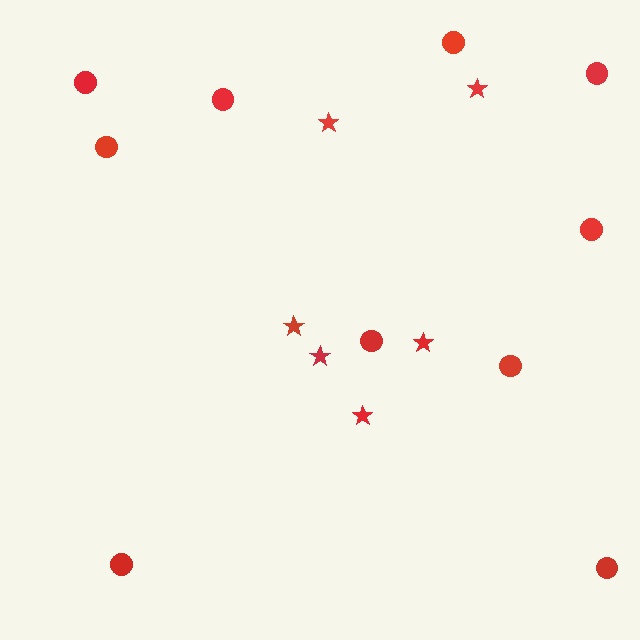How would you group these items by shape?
There are 2 groups: one group of circles (10) and one group of stars (6).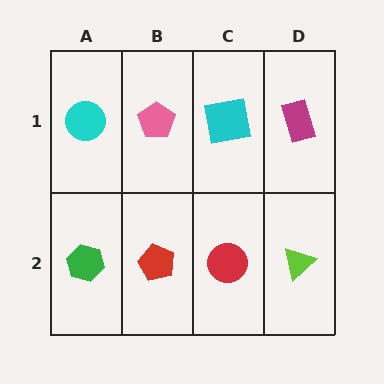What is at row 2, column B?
A red pentagon.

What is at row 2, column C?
A red circle.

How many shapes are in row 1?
4 shapes.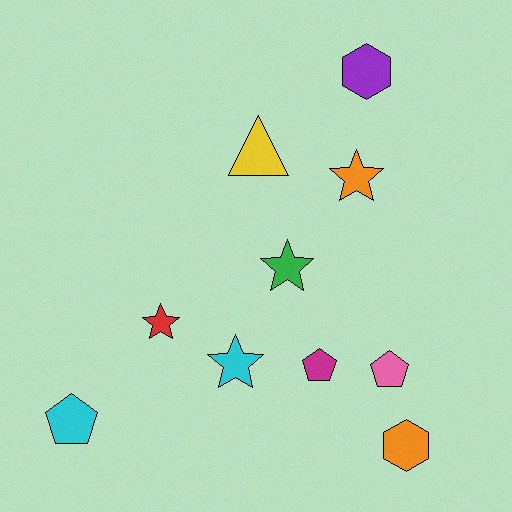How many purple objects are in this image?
There is 1 purple object.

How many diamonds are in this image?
There are no diamonds.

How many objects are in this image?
There are 10 objects.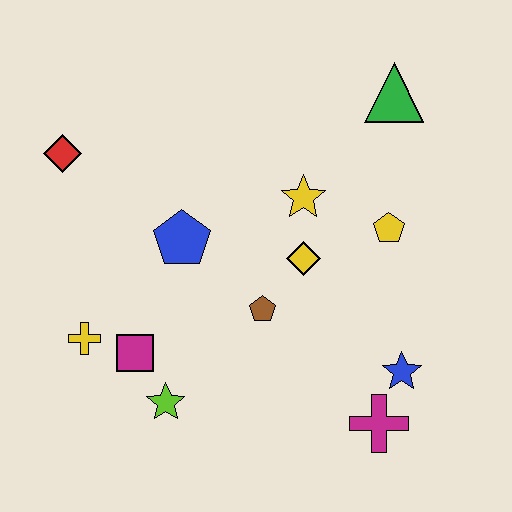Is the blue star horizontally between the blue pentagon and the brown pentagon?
No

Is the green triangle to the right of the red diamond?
Yes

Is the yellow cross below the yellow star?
Yes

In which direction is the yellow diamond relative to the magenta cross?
The yellow diamond is above the magenta cross.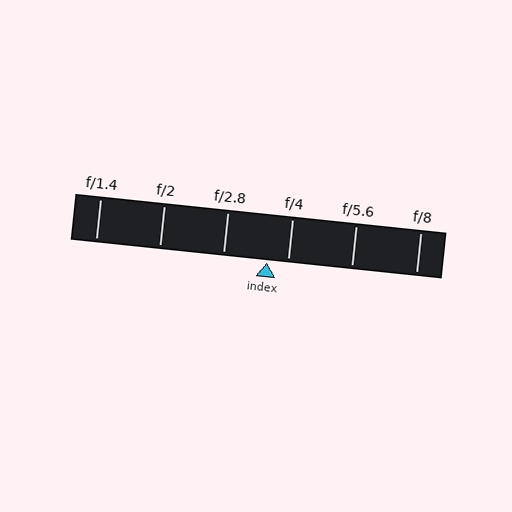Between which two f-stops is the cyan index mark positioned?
The index mark is between f/2.8 and f/4.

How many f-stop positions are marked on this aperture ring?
There are 6 f-stop positions marked.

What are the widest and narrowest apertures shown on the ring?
The widest aperture shown is f/1.4 and the narrowest is f/8.